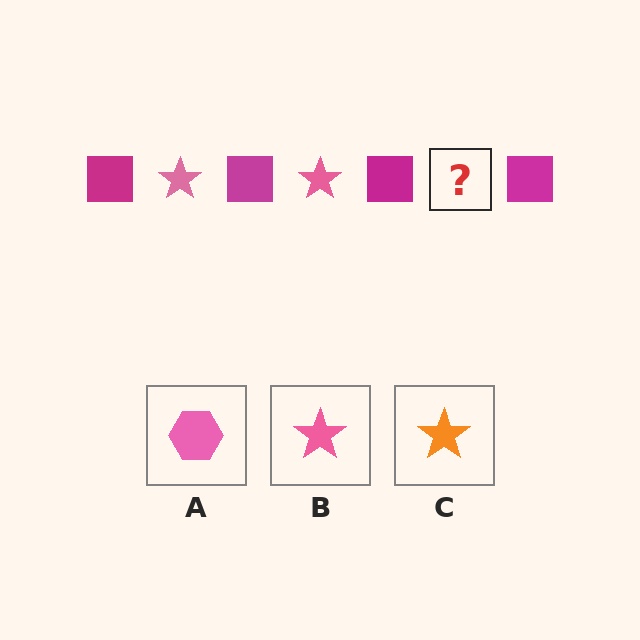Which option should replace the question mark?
Option B.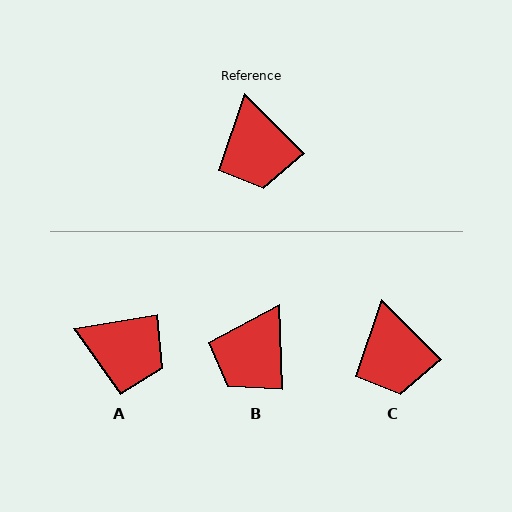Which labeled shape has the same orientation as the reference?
C.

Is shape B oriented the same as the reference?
No, it is off by about 43 degrees.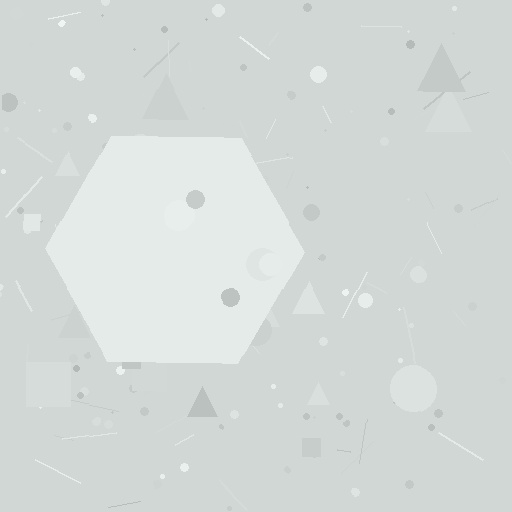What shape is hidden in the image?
A hexagon is hidden in the image.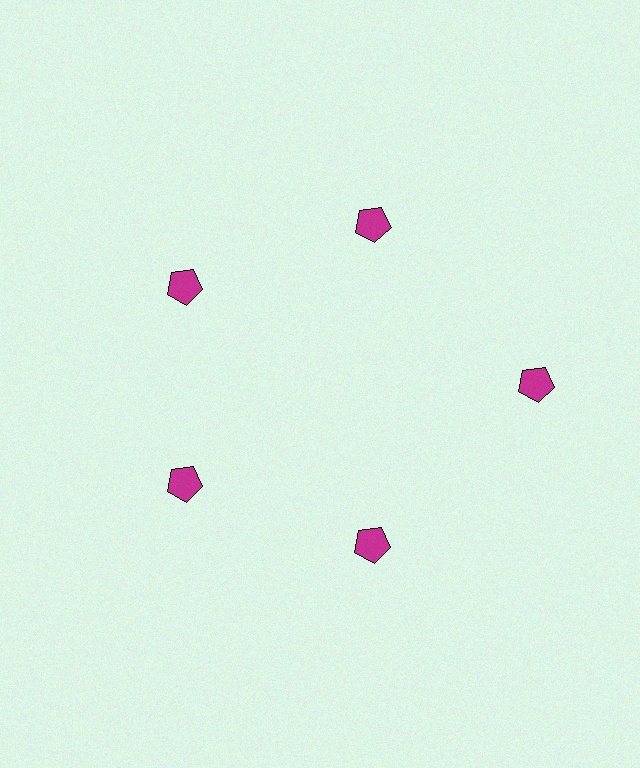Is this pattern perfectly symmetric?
No. The 5 magenta pentagons are arranged in a ring, but one element near the 3 o'clock position is pushed outward from the center, breaking the 5-fold rotational symmetry.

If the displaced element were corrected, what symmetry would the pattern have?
It would have 5-fold rotational symmetry — the pattern would map onto itself every 72 degrees.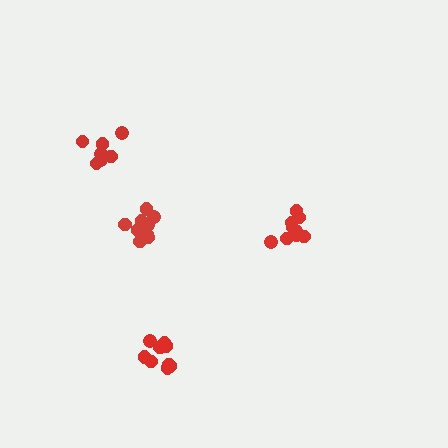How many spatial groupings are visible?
There are 4 spatial groupings.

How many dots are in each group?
Group 1: 10 dots, Group 2: 9 dots, Group 3: 7 dots, Group 4: 10 dots (36 total).